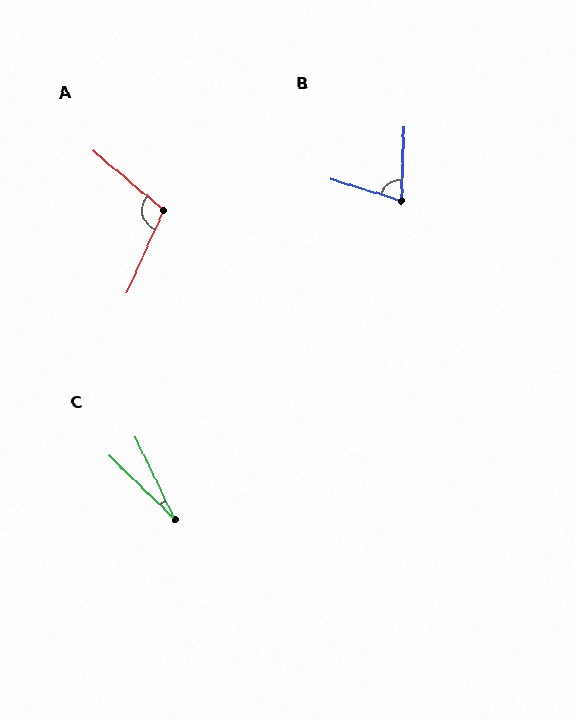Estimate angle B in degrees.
Approximately 75 degrees.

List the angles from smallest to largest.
C (20°), B (75°), A (106°).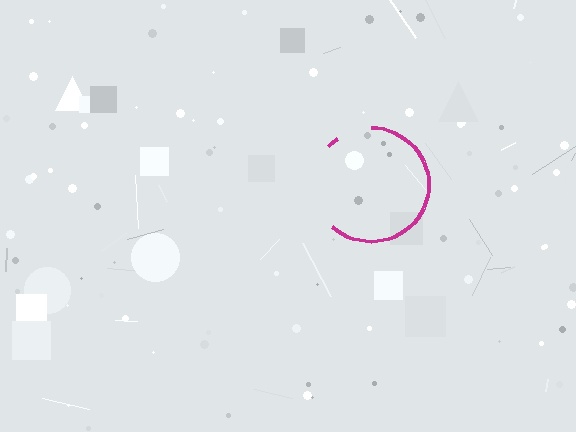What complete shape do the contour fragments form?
The contour fragments form a circle.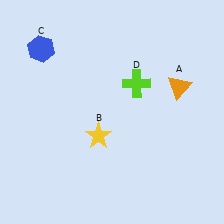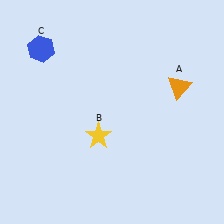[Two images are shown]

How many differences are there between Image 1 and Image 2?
There is 1 difference between the two images.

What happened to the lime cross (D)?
The lime cross (D) was removed in Image 2. It was in the top-right area of Image 1.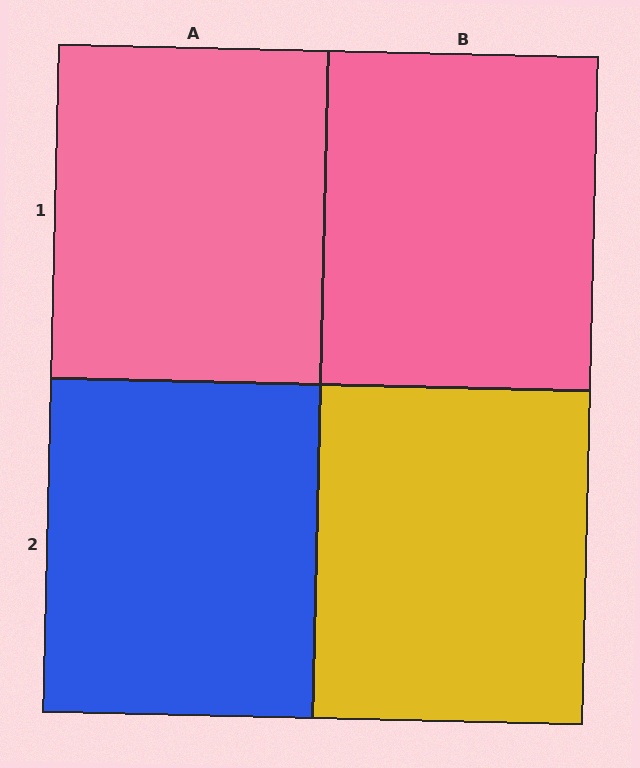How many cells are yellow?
1 cell is yellow.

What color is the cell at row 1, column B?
Pink.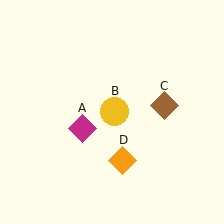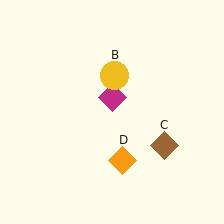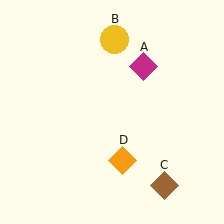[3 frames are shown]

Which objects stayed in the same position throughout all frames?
Orange diamond (object D) remained stationary.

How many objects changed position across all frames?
3 objects changed position: magenta diamond (object A), yellow circle (object B), brown diamond (object C).